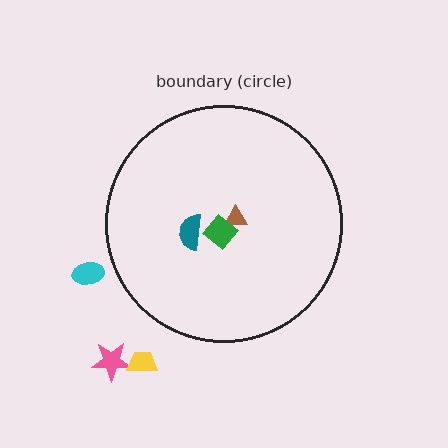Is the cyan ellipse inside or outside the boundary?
Outside.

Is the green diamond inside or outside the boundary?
Inside.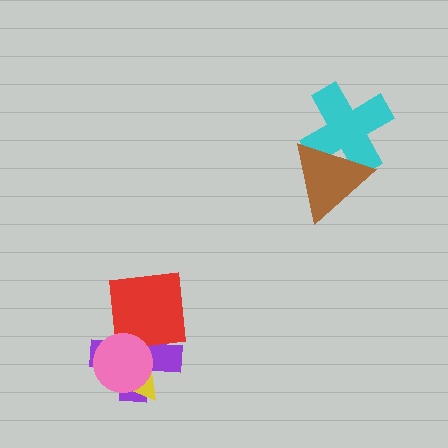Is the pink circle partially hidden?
No, no other shape covers it.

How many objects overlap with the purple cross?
3 objects overlap with the purple cross.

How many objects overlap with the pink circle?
3 objects overlap with the pink circle.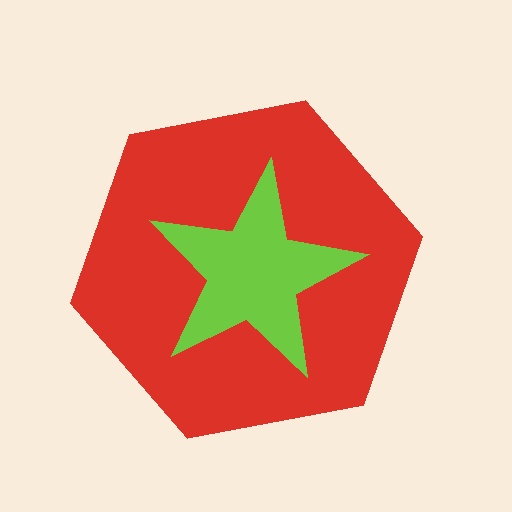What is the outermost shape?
The red hexagon.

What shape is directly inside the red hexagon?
The lime star.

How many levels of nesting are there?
2.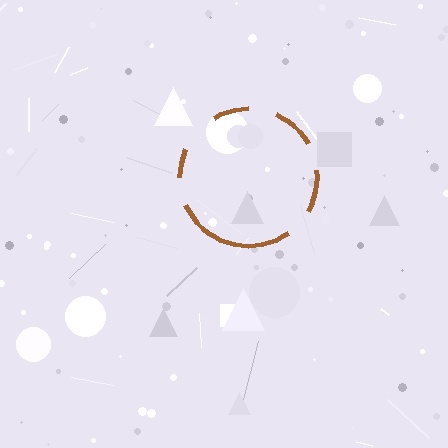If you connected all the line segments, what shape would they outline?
They would outline a circle.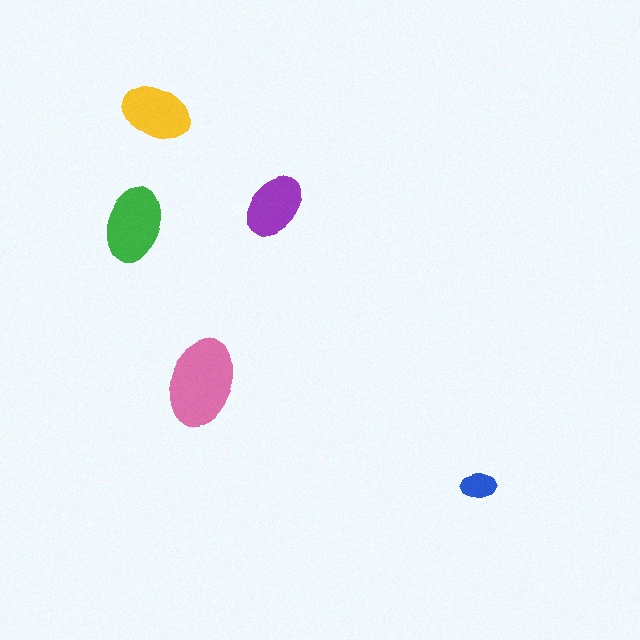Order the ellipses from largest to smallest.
the pink one, the green one, the yellow one, the purple one, the blue one.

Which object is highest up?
The yellow ellipse is topmost.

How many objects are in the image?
There are 5 objects in the image.